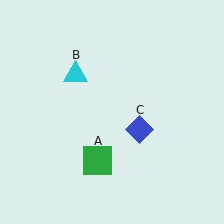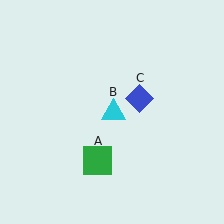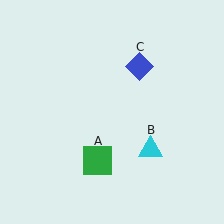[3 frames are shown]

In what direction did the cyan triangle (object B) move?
The cyan triangle (object B) moved down and to the right.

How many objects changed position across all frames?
2 objects changed position: cyan triangle (object B), blue diamond (object C).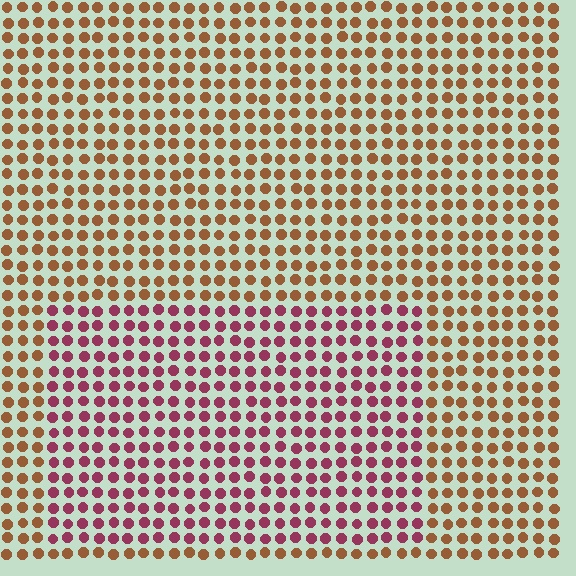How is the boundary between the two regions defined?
The boundary is defined purely by a slight shift in hue (about 48 degrees). Spacing, size, and orientation are identical on both sides.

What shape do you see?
I see a rectangle.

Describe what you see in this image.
The image is filled with small brown elements in a uniform arrangement. A rectangle-shaped region is visible where the elements are tinted to a slightly different hue, forming a subtle color boundary.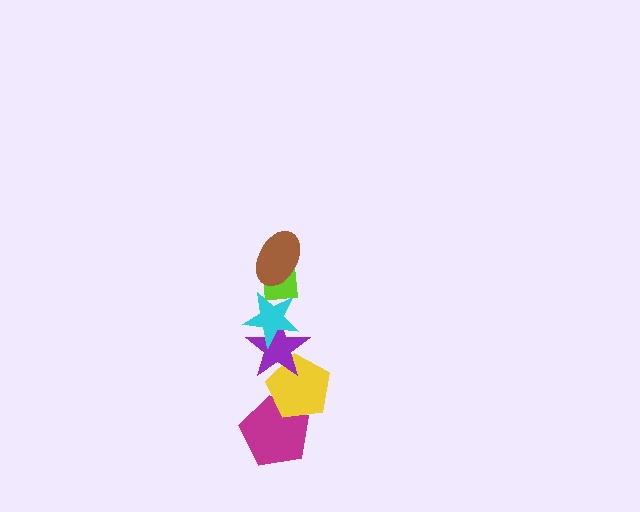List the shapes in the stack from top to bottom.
From top to bottom: the brown ellipse, the lime square, the cyan star, the purple star, the yellow pentagon, the magenta pentagon.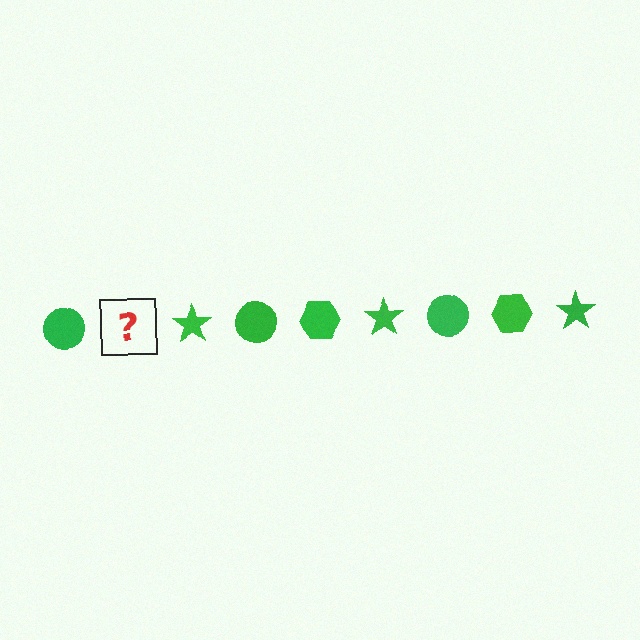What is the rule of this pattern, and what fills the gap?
The rule is that the pattern cycles through circle, hexagon, star shapes in green. The gap should be filled with a green hexagon.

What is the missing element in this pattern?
The missing element is a green hexagon.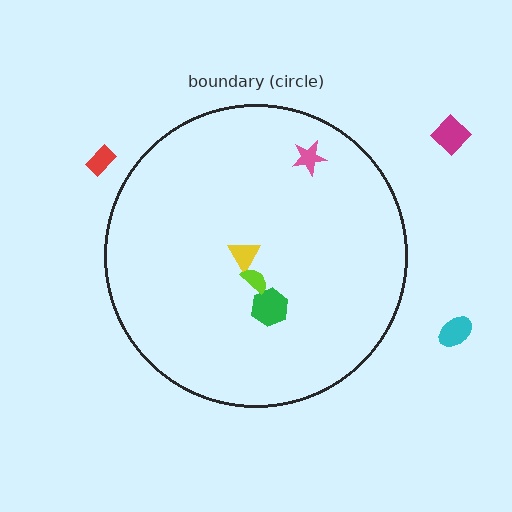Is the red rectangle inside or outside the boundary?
Outside.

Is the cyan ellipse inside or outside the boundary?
Outside.